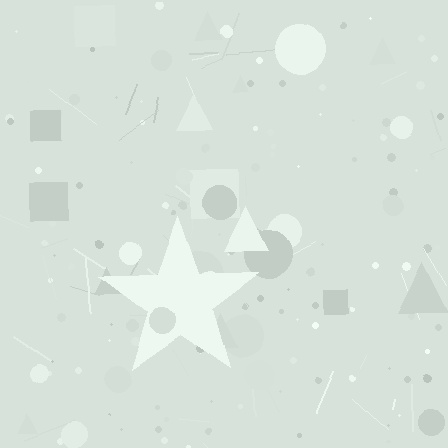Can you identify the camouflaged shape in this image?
The camouflaged shape is a star.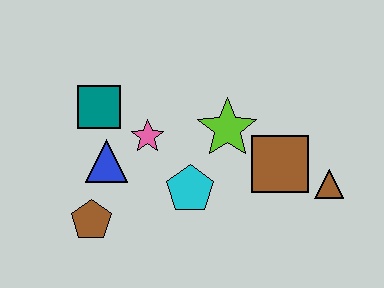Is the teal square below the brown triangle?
No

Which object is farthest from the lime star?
The brown pentagon is farthest from the lime star.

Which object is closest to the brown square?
The brown triangle is closest to the brown square.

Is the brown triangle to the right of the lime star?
Yes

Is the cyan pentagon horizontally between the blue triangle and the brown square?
Yes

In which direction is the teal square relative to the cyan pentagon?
The teal square is to the left of the cyan pentagon.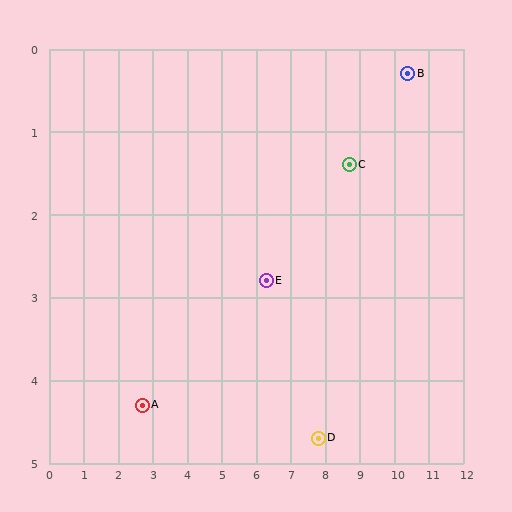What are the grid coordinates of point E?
Point E is at approximately (6.3, 2.8).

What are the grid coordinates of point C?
Point C is at approximately (8.7, 1.4).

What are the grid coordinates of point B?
Point B is at approximately (10.4, 0.3).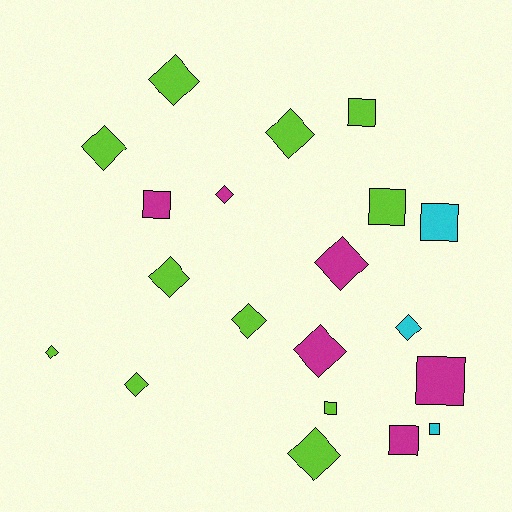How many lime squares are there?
There are 3 lime squares.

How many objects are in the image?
There are 20 objects.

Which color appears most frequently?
Lime, with 11 objects.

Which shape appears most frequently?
Diamond, with 12 objects.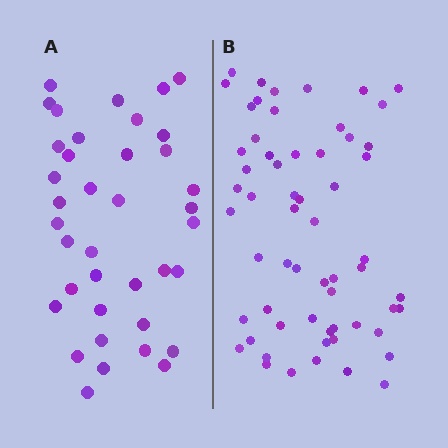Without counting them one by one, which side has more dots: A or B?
Region B (the right region) has more dots.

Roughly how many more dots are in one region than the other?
Region B has approximately 20 more dots than region A.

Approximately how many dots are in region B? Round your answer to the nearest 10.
About 60 dots.